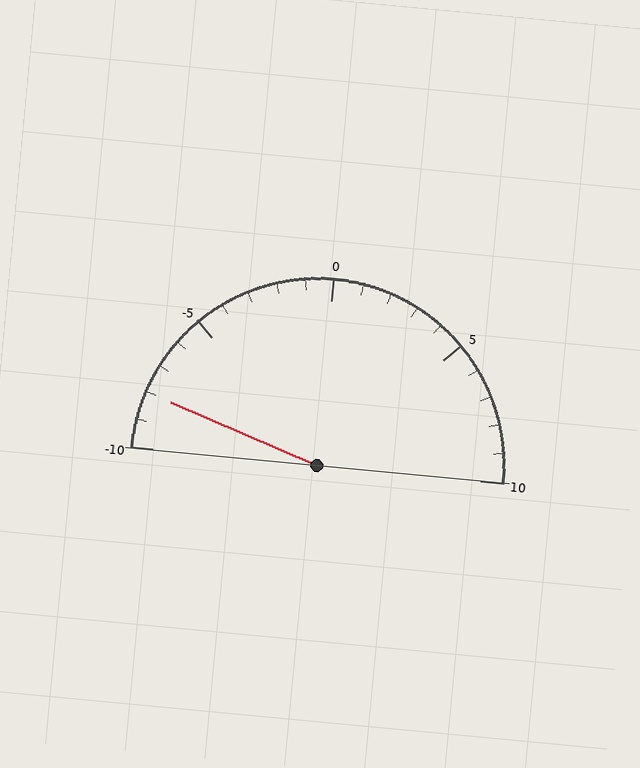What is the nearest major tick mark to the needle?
The nearest major tick mark is -10.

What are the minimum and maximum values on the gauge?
The gauge ranges from -10 to 10.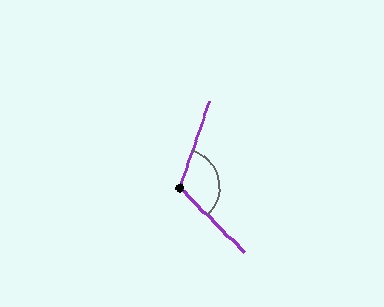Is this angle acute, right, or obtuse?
It is obtuse.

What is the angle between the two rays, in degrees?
Approximately 116 degrees.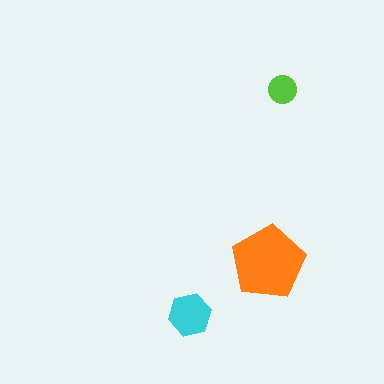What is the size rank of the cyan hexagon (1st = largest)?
2nd.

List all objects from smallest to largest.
The lime circle, the cyan hexagon, the orange pentagon.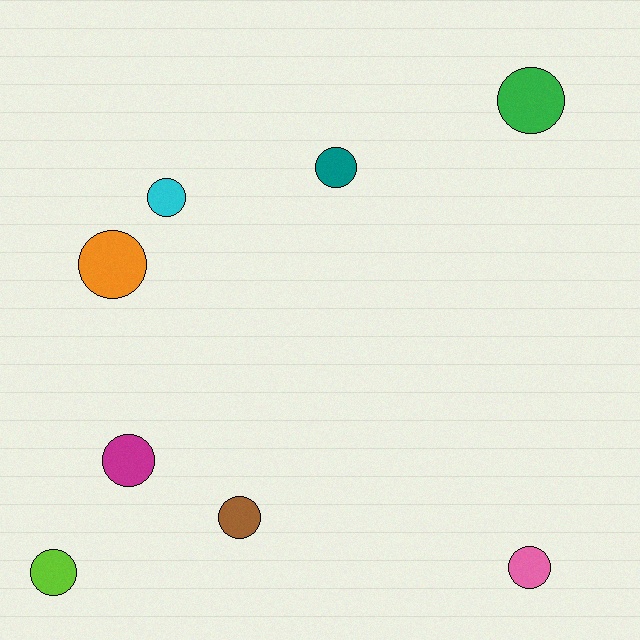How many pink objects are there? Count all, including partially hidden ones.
There is 1 pink object.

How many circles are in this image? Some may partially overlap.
There are 8 circles.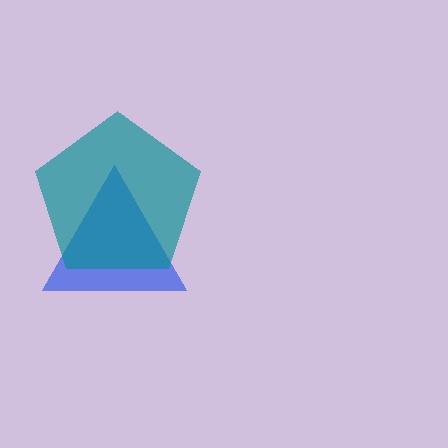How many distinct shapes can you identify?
There are 2 distinct shapes: a blue triangle, a teal pentagon.